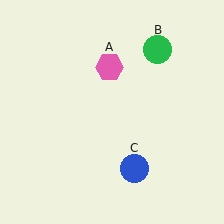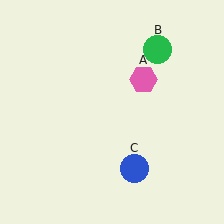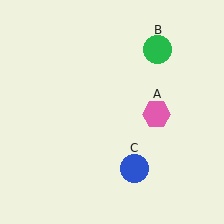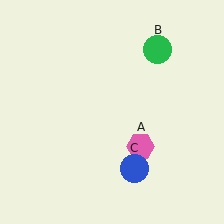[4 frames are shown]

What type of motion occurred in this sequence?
The pink hexagon (object A) rotated clockwise around the center of the scene.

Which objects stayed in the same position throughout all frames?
Green circle (object B) and blue circle (object C) remained stationary.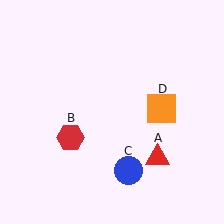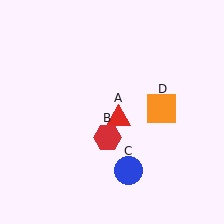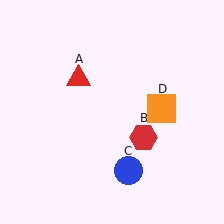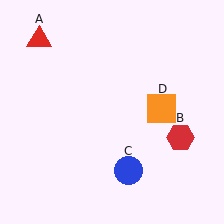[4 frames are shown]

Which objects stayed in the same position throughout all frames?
Blue circle (object C) and orange square (object D) remained stationary.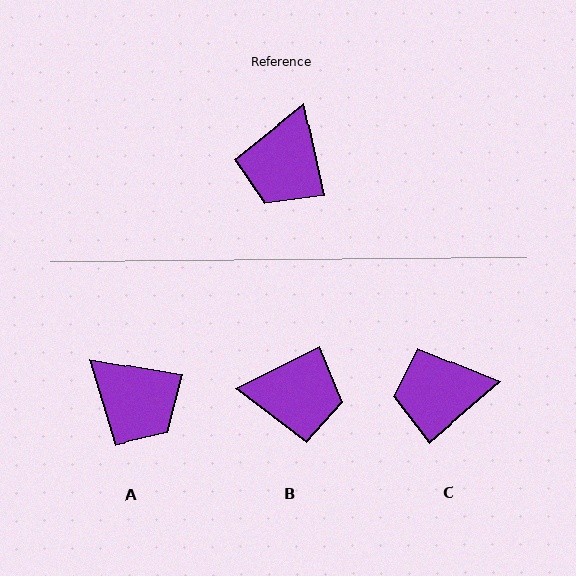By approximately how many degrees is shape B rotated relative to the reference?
Approximately 104 degrees counter-clockwise.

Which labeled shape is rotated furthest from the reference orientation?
B, about 104 degrees away.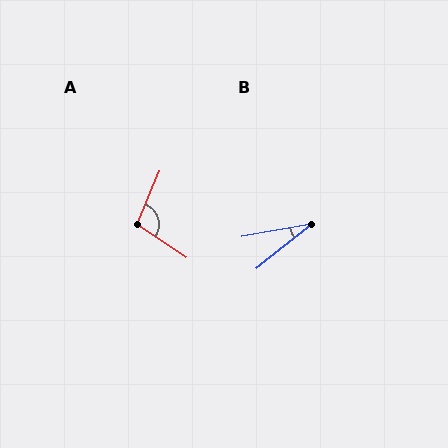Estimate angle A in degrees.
Approximately 101 degrees.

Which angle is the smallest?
B, at approximately 28 degrees.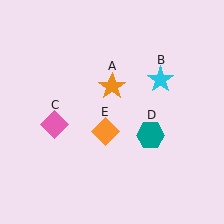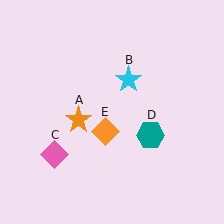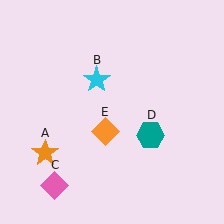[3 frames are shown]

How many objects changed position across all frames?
3 objects changed position: orange star (object A), cyan star (object B), pink diamond (object C).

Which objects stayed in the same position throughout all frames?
Teal hexagon (object D) and orange diamond (object E) remained stationary.